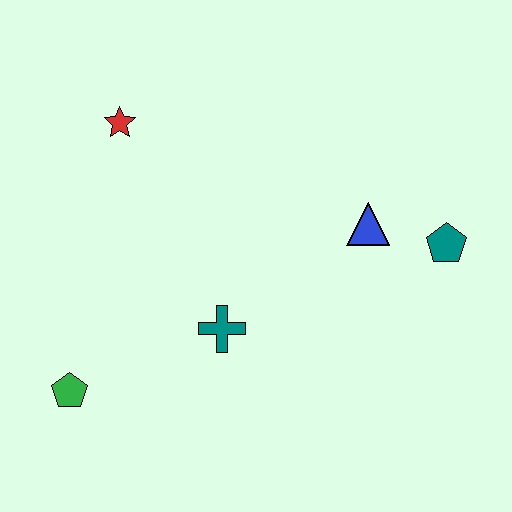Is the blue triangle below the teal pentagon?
No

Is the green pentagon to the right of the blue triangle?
No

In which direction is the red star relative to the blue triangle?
The red star is to the left of the blue triangle.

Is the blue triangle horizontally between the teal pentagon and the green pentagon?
Yes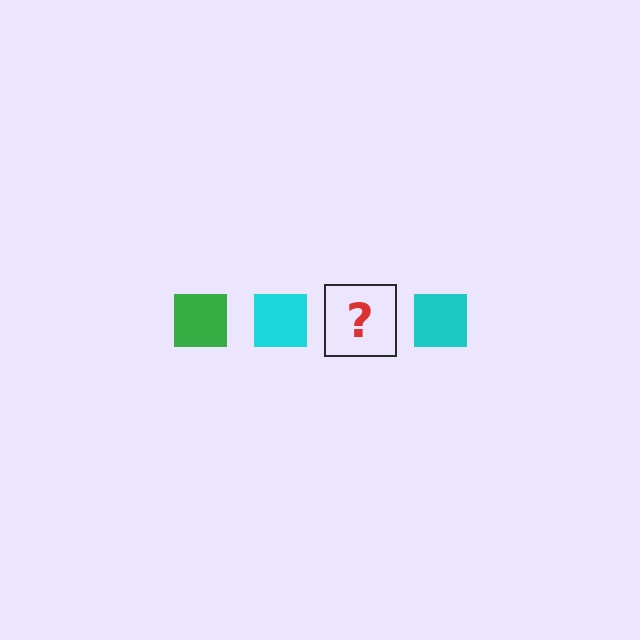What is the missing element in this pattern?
The missing element is a green square.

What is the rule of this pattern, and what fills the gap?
The rule is that the pattern cycles through green, cyan squares. The gap should be filled with a green square.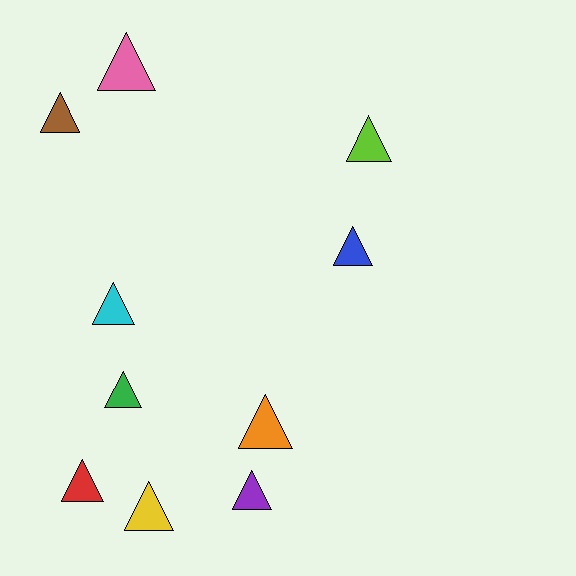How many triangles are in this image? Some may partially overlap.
There are 10 triangles.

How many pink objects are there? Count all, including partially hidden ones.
There is 1 pink object.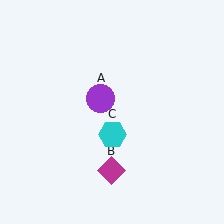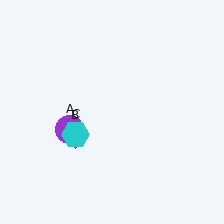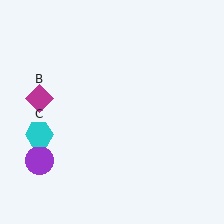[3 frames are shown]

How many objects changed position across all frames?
3 objects changed position: purple circle (object A), magenta diamond (object B), cyan hexagon (object C).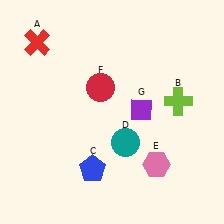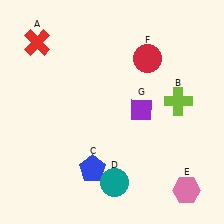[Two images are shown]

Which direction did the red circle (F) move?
The red circle (F) moved right.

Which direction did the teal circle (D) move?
The teal circle (D) moved down.